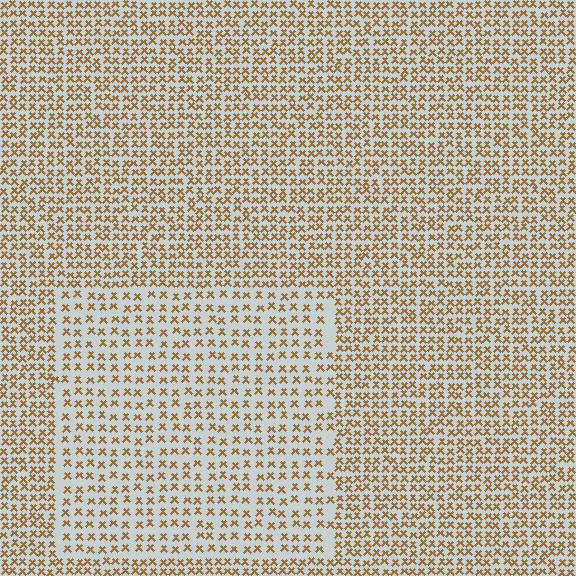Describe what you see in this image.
The image contains small brown elements arranged at two different densities. A rectangle-shaped region is visible where the elements are less densely packed than the surrounding area.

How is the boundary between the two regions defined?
The boundary is defined by a change in element density (approximately 1.7x ratio). All elements are the same color, size, and shape.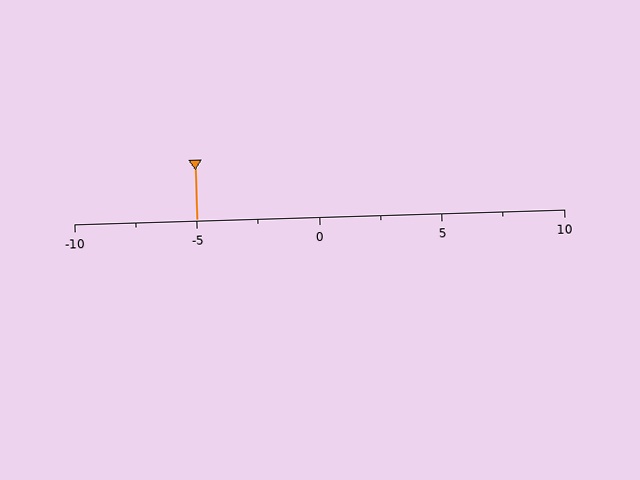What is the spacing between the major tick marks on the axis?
The major ticks are spaced 5 apart.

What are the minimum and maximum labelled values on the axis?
The axis runs from -10 to 10.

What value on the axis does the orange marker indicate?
The marker indicates approximately -5.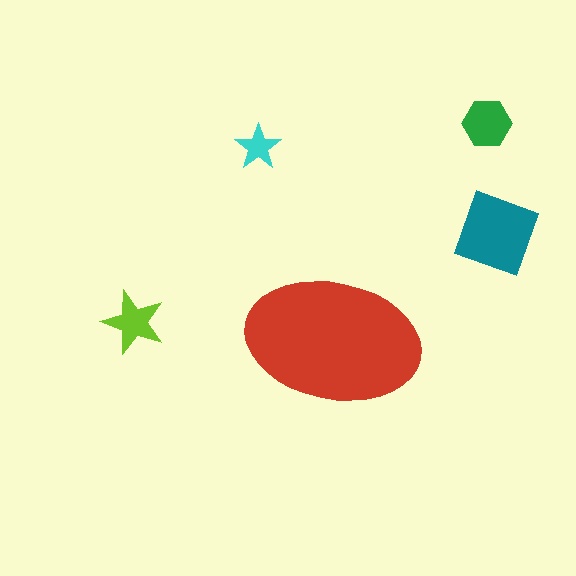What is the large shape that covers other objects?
A red ellipse.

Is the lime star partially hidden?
No, the lime star is fully visible.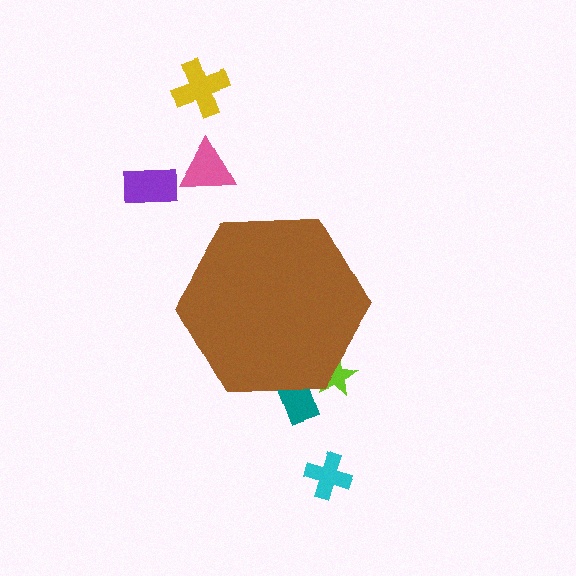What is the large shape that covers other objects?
A brown hexagon.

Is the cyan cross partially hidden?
No, the cyan cross is fully visible.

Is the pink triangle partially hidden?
No, the pink triangle is fully visible.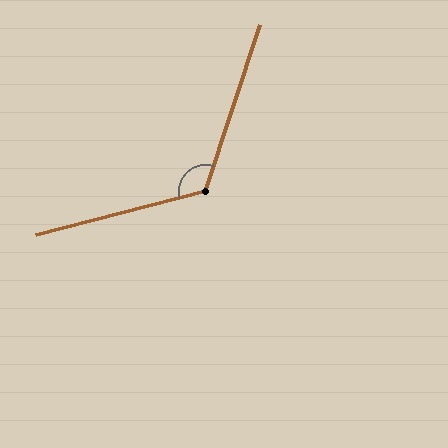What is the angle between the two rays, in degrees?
Approximately 123 degrees.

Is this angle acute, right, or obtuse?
It is obtuse.